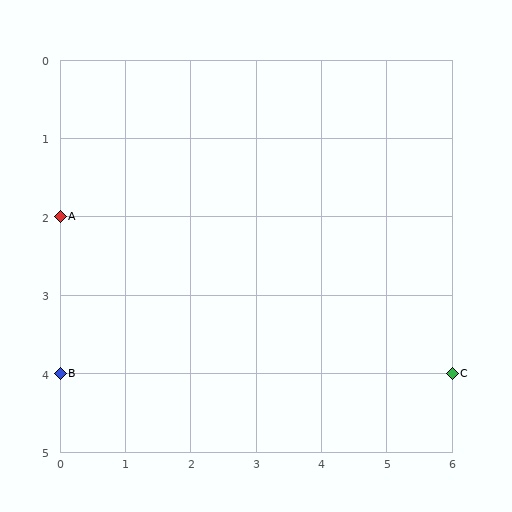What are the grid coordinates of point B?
Point B is at grid coordinates (0, 4).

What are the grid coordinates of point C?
Point C is at grid coordinates (6, 4).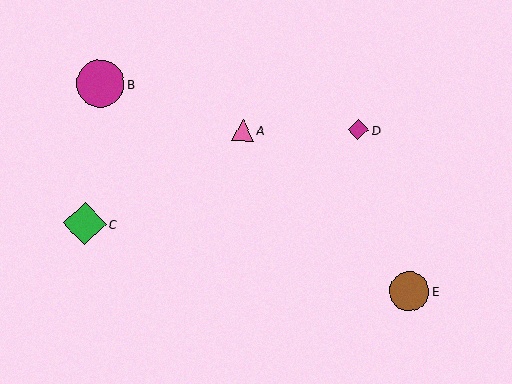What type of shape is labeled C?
Shape C is a green diamond.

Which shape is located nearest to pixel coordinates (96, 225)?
The green diamond (labeled C) at (85, 224) is nearest to that location.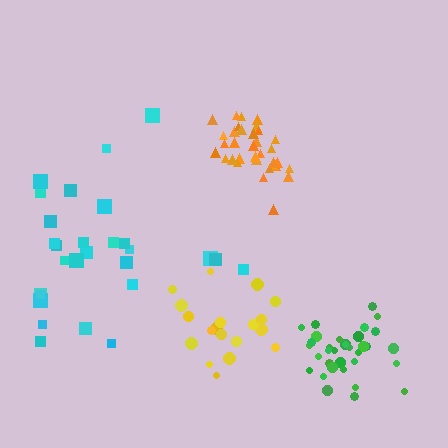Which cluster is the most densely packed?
Orange.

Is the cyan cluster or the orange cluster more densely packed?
Orange.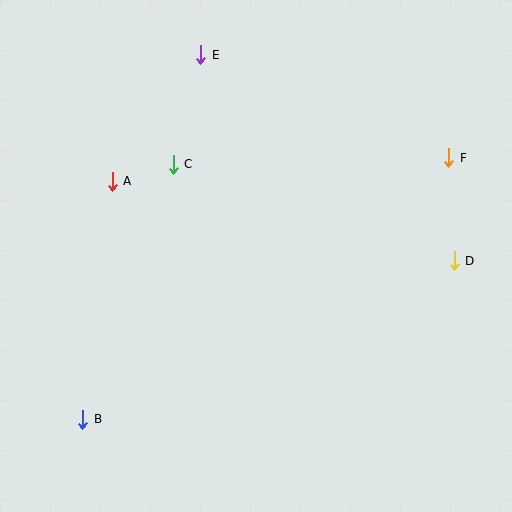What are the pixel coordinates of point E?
Point E is at (201, 55).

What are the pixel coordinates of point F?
Point F is at (449, 158).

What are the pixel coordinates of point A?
Point A is at (112, 181).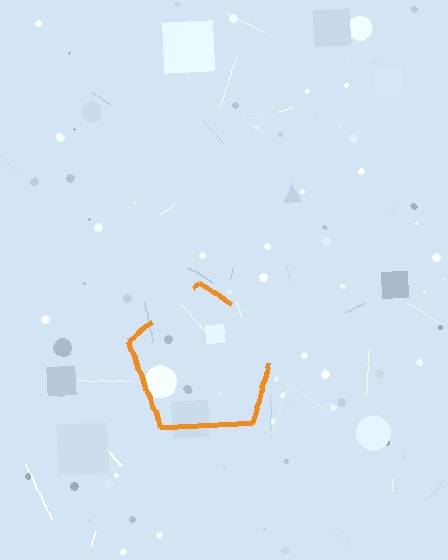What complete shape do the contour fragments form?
The contour fragments form a pentagon.